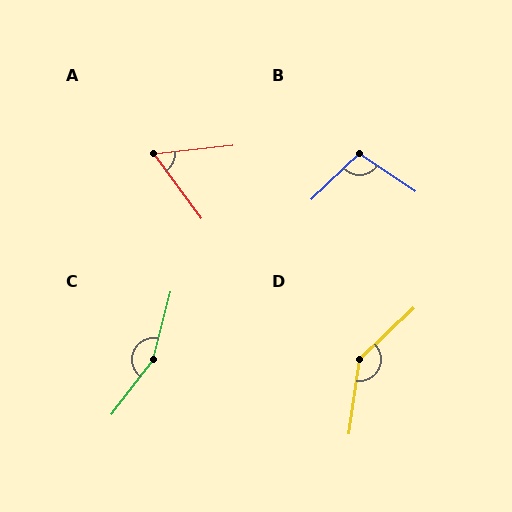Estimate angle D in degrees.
Approximately 141 degrees.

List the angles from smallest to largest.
A (60°), B (102°), D (141°), C (158°).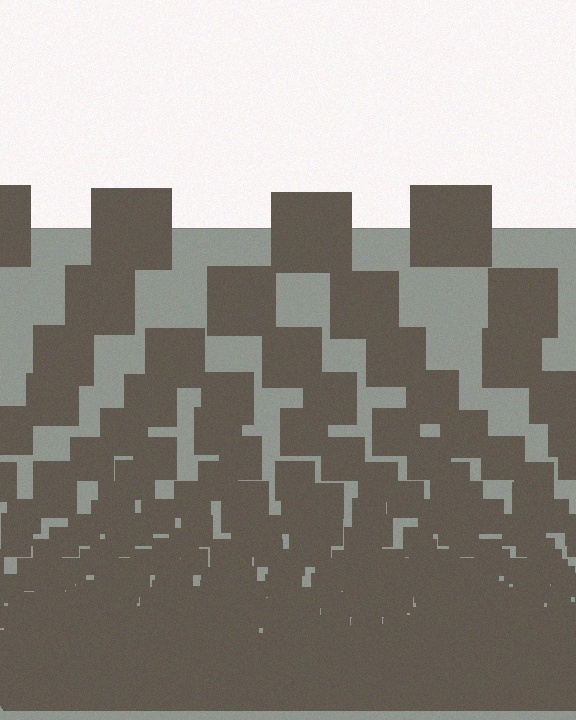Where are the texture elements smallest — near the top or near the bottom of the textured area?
Near the bottom.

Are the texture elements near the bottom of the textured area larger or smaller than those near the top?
Smaller. The gradient is inverted — elements near the bottom are smaller and denser.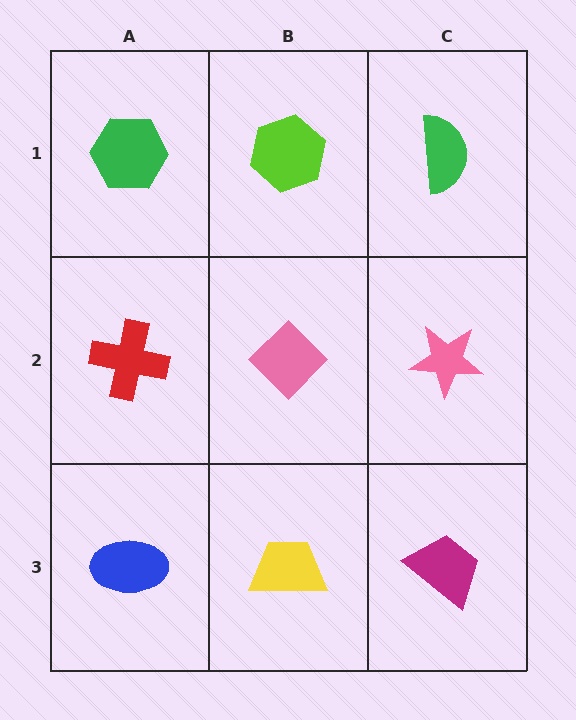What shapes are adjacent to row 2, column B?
A lime hexagon (row 1, column B), a yellow trapezoid (row 3, column B), a red cross (row 2, column A), a pink star (row 2, column C).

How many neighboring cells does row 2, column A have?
3.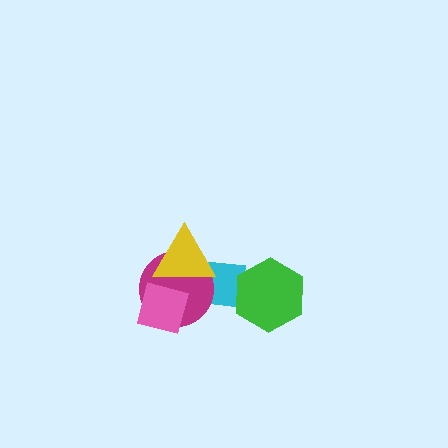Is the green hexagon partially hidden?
No, no other shape covers it.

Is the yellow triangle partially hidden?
Yes, it is partially covered by another shape.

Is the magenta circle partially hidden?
Yes, it is partially covered by another shape.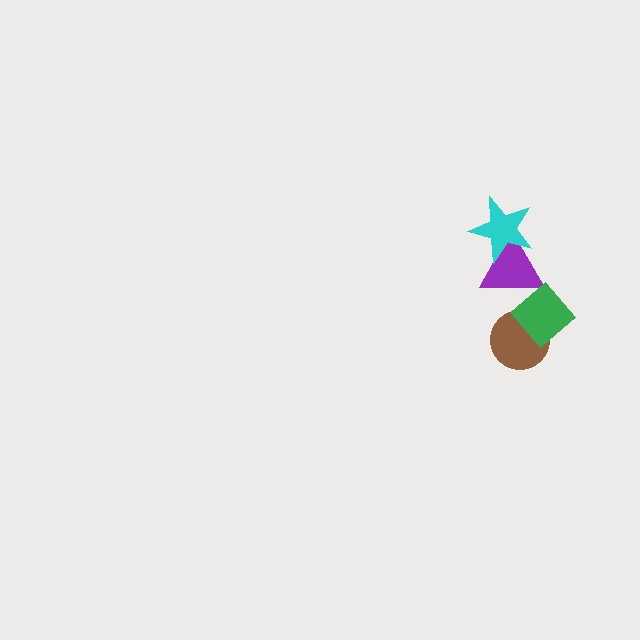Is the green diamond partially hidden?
No, no other shape covers it.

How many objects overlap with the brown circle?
1 object overlaps with the brown circle.